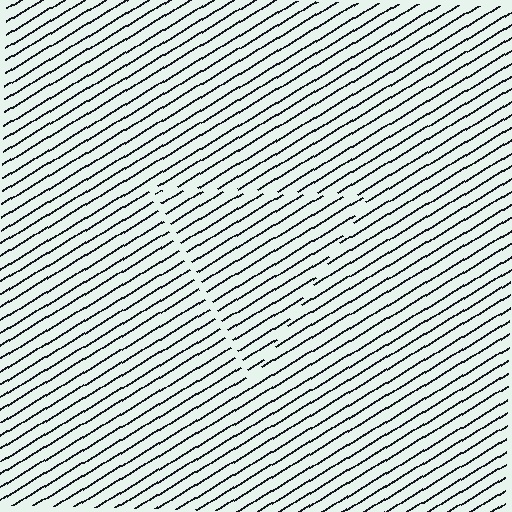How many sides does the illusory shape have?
3 sides — the line-ends trace a triangle.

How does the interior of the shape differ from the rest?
The interior of the shape contains the same grating, shifted by half a period — the contour is defined by the phase discontinuity where line-ends from the inner and outer gratings abut.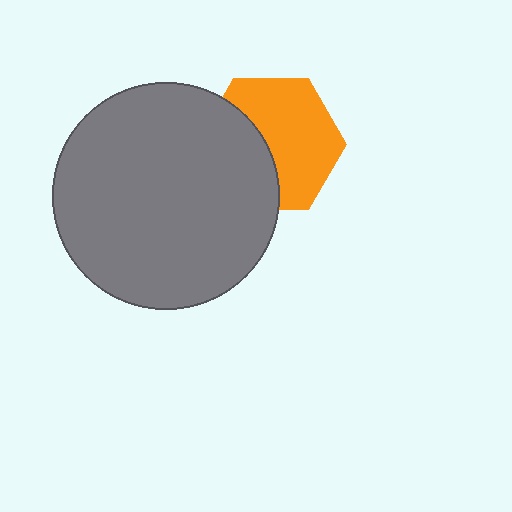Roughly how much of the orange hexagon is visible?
About half of it is visible (roughly 60%).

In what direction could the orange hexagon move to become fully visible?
The orange hexagon could move right. That would shift it out from behind the gray circle entirely.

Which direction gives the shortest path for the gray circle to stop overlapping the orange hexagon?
Moving left gives the shortest separation.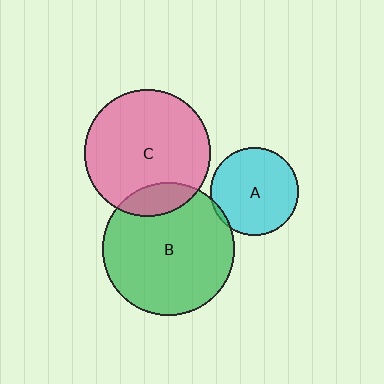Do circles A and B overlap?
Yes.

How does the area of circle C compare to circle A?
Approximately 2.1 times.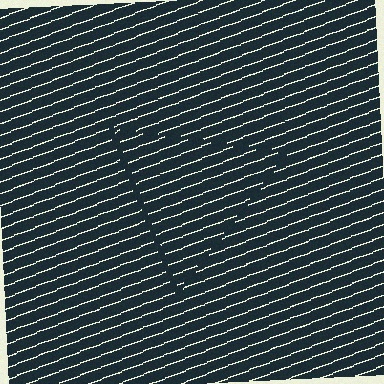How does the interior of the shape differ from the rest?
The interior of the shape contains the same grating, shifted by half a period — the contour is defined by the phase discontinuity where line-ends from the inner and outer gratings abut.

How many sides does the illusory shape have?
3 sides — the line-ends trace a triangle.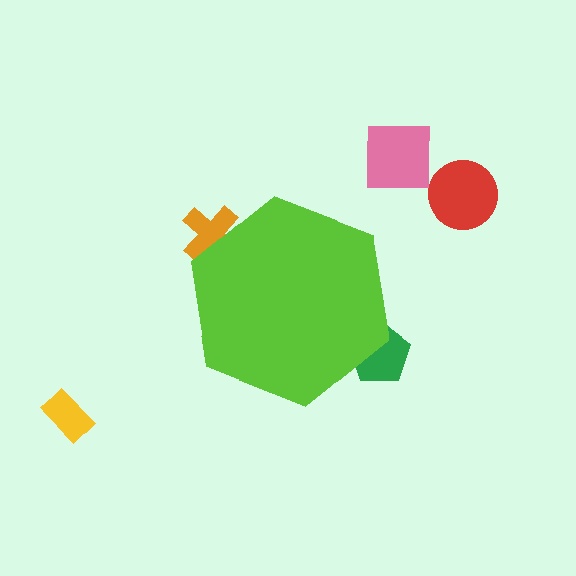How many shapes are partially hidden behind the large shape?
2 shapes are partially hidden.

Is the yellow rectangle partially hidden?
No, the yellow rectangle is fully visible.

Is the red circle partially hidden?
No, the red circle is fully visible.